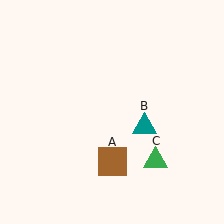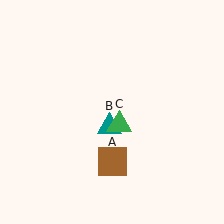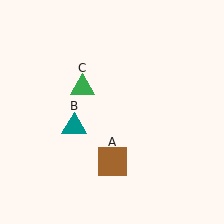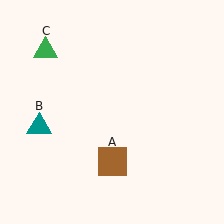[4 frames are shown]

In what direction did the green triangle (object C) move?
The green triangle (object C) moved up and to the left.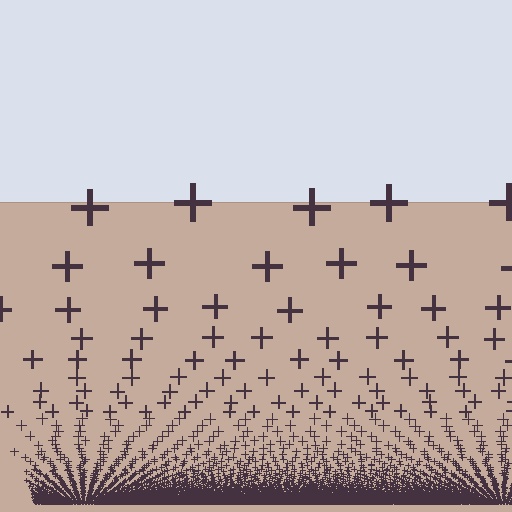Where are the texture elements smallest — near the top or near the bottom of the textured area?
Near the bottom.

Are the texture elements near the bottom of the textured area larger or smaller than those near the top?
Smaller. The gradient is inverted — elements near the bottom are smaller and denser.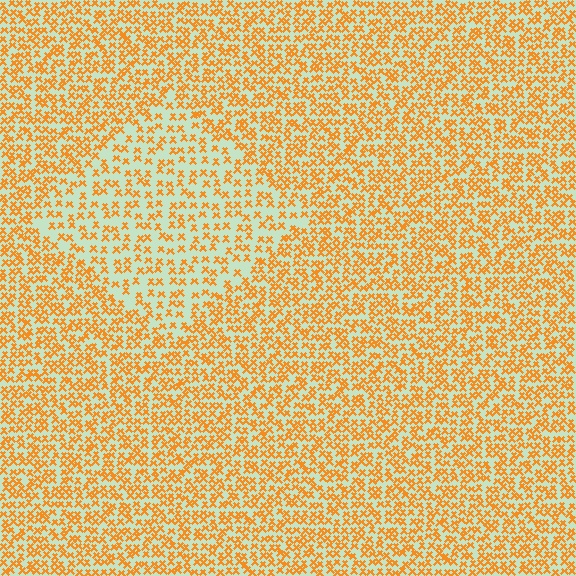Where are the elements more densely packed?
The elements are more densely packed outside the diamond boundary.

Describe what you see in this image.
The image contains small orange elements arranged at two different densities. A diamond-shaped region is visible where the elements are less densely packed than the surrounding area.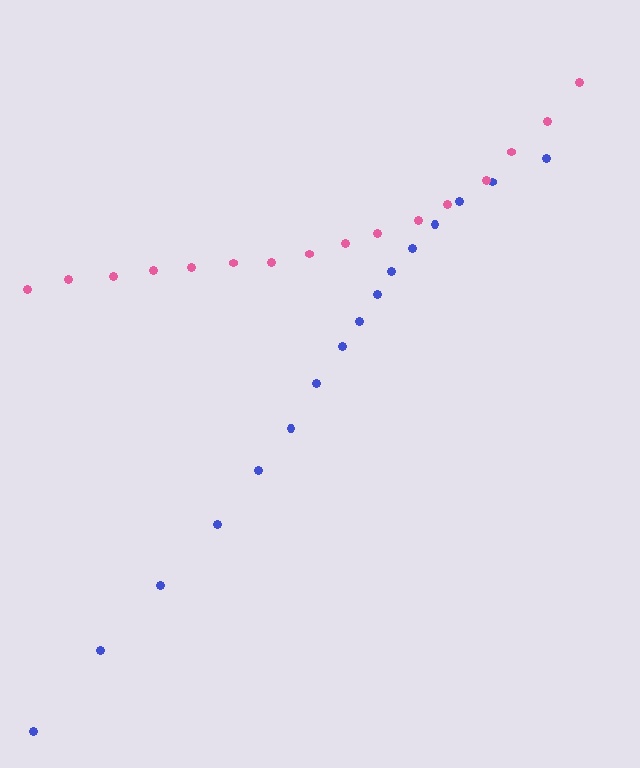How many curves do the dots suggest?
There are 2 distinct paths.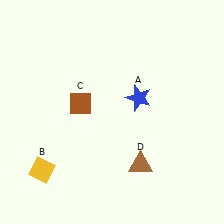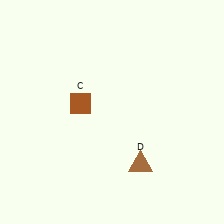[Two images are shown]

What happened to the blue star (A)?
The blue star (A) was removed in Image 2. It was in the top-right area of Image 1.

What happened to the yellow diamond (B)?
The yellow diamond (B) was removed in Image 2. It was in the bottom-left area of Image 1.